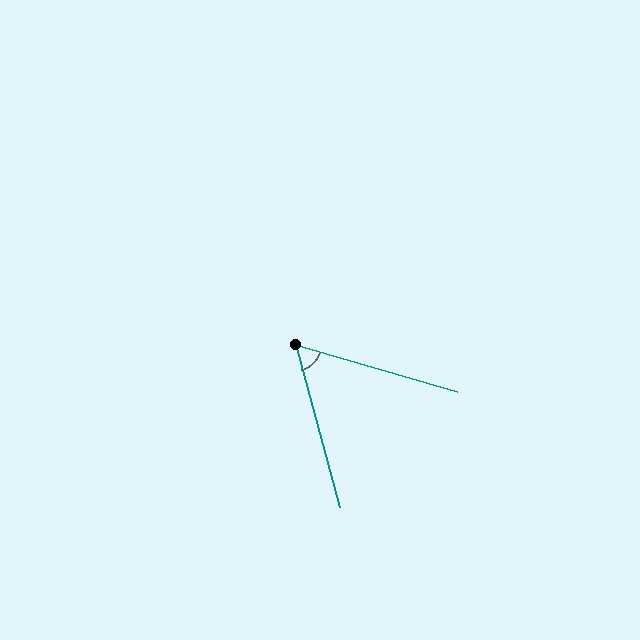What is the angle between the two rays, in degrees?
Approximately 59 degrees.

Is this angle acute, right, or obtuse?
It is acute.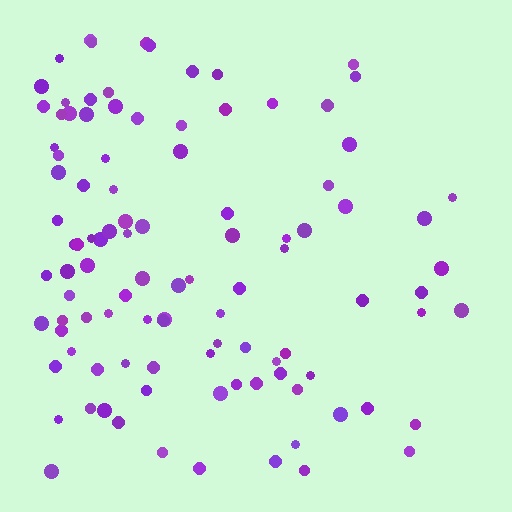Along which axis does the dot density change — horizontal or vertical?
Horizontal.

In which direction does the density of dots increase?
From right to left, with the left side densest.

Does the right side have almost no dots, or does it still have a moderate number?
Still a moderate number, just noticeably fewer than the left.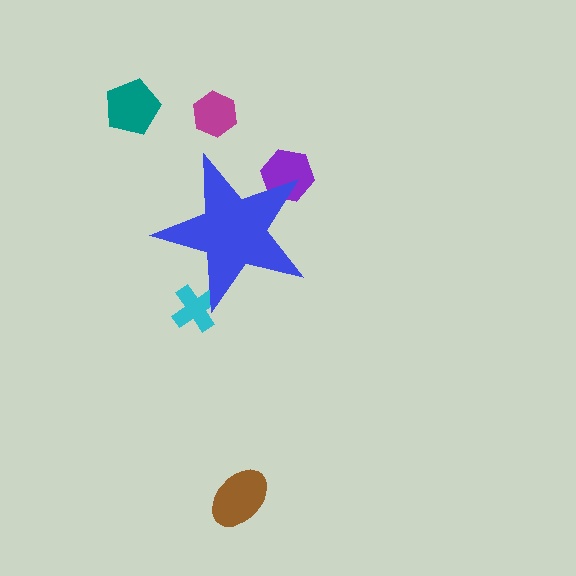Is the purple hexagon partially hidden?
Yes, the purple hexagon is partially hidden behind the blue star.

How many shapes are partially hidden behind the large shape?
2 shapes are partially hidden.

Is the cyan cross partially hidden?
Yes, the cyan cross is partially hidden behind the blue star.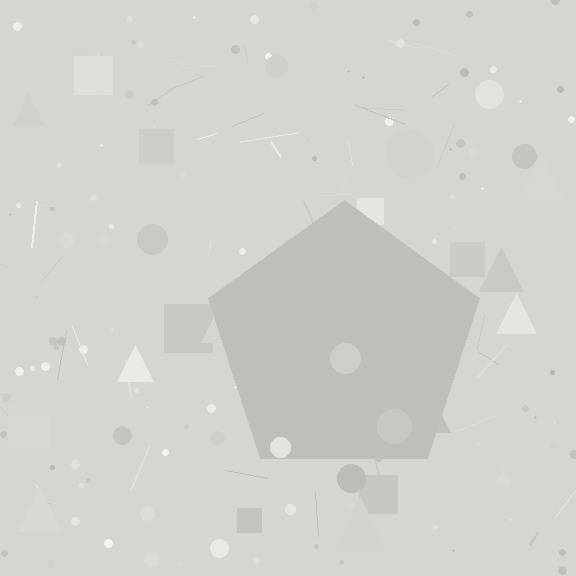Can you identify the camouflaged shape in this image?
The camouflaged shape is a pentagon.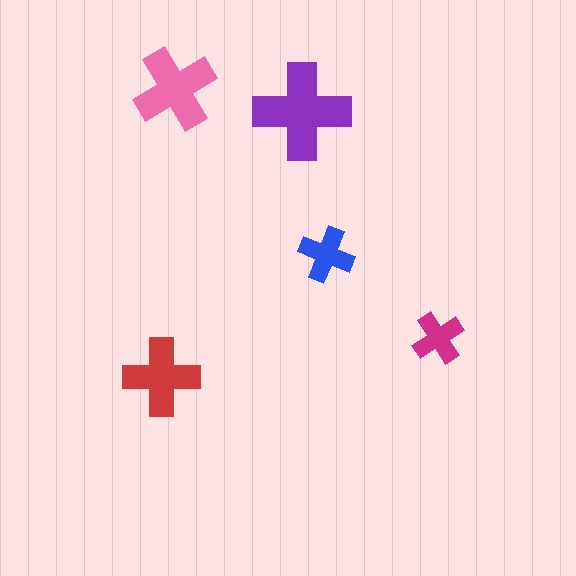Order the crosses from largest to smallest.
the purple one, the pink one, the red one, the blue one, the magenta one.